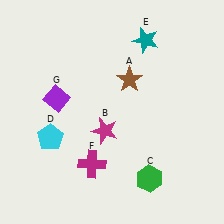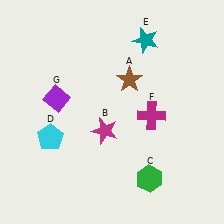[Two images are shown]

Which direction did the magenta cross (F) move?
The magenta cross (F) moved right.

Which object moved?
The magenta cross (F) moved right.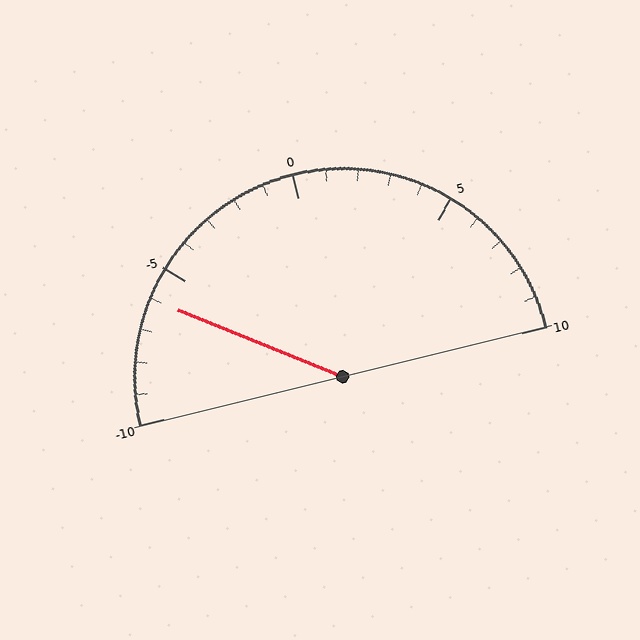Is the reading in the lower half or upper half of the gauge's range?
The reading is in the lower half of the range (-10 to 10).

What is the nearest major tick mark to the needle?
The nearest major tick mark is -5.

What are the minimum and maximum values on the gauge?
The gauge ranges from -10 to 10.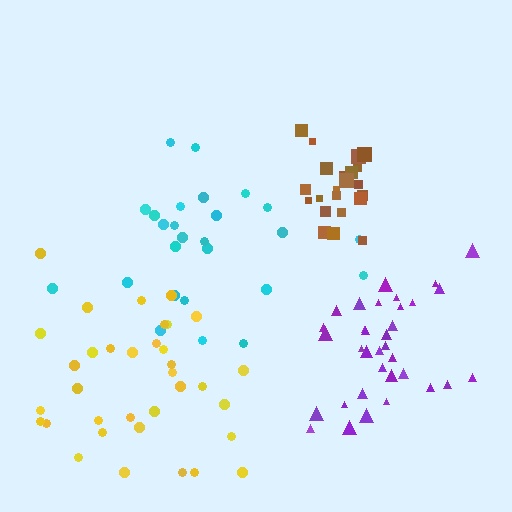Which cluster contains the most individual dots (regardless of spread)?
Yellow (35).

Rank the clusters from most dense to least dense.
brown, purple, yellow, cyan.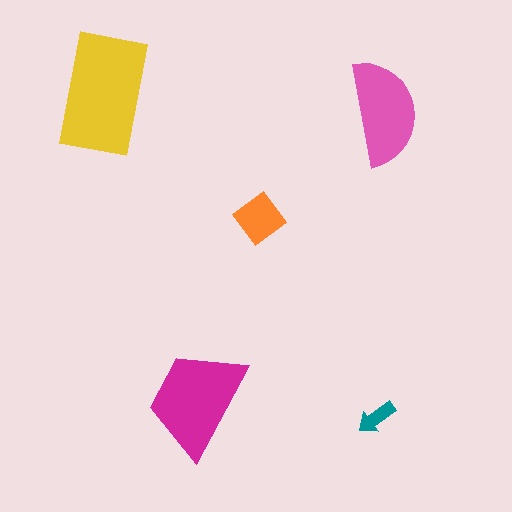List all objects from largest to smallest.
The yellow rectangle, the magenta trapezoid, the pink semicircle, the orange diamond, the teal arrow.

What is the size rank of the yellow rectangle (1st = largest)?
1st.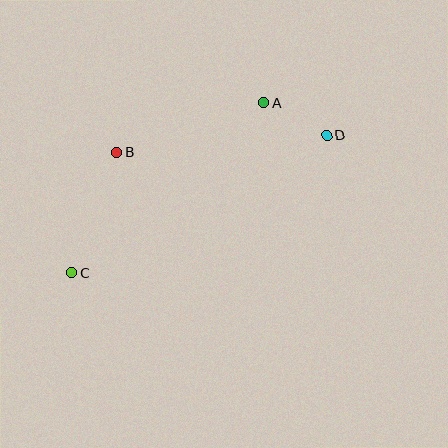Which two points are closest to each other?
Points A and D are closest to each other.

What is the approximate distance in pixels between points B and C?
The distance between B and C is approximately 129 pixels.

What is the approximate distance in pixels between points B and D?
The distance between B and D is approximately 211 pixels.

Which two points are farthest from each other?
Points C and D are farthest from each other.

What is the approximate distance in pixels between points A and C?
The distance between A and C is approximately 257 pixels.